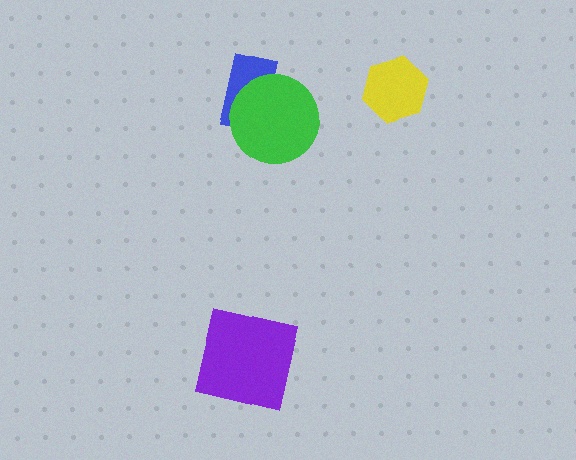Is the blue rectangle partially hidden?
Yes, it is partially covered by another shape.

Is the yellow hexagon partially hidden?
No, no other shape covers it.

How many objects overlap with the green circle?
1 object overlaps with the green circle.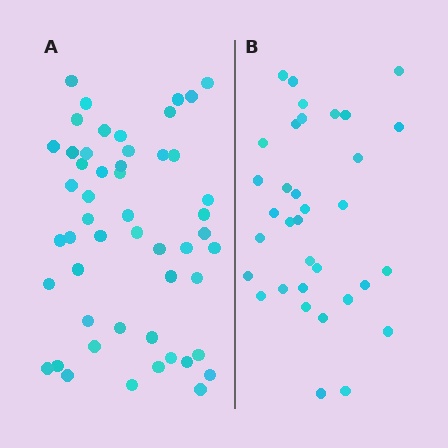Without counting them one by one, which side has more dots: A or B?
Region A (the left region) has more dots.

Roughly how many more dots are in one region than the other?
Region A has approximately 15 more dots than region B.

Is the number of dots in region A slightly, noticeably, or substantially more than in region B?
Region A has substantially more. The ratio is roughly 1.5 to 1.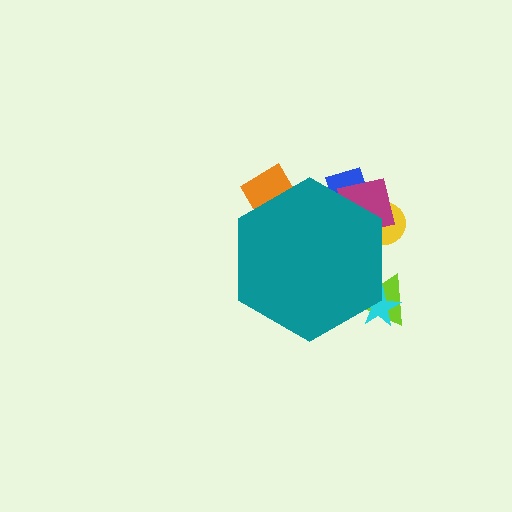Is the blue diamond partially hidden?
Yes, the blue diamond is partially hidden behind the teal hexagon.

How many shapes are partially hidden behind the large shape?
6 shapes are partially hidden.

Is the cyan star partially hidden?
Yes, the cyan star is partially hidden behind the teal hexagon.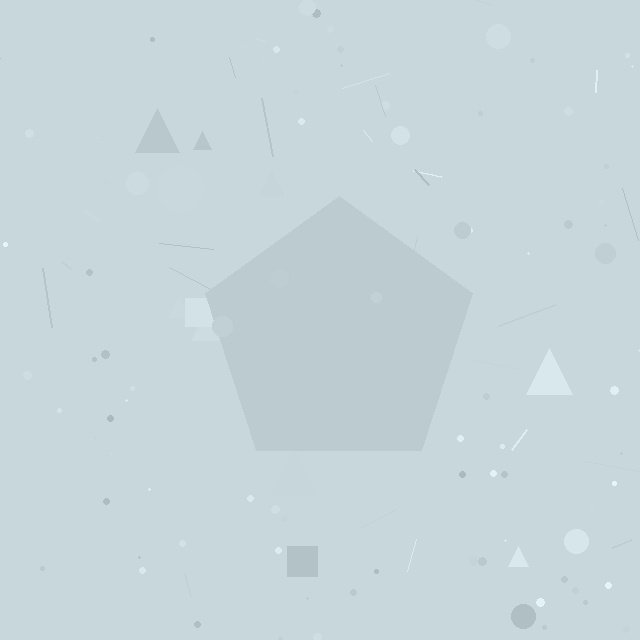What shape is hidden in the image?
A pentagon is hidden in the image.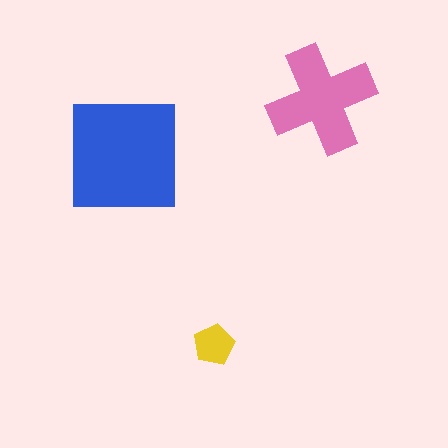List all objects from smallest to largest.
The yellow pentagon, the pink cross, the blue square.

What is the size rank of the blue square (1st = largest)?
1st.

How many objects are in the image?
There are 3 objects in the image.